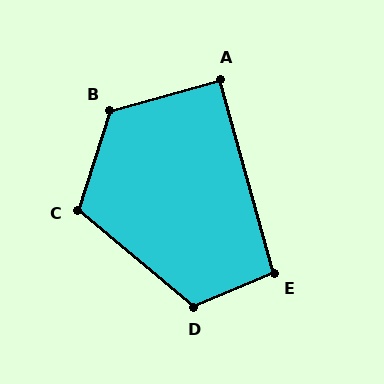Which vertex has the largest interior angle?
B, at approximately 123 degrees.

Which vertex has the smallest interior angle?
A, at approximately 90 degrees.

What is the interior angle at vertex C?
Approximately 112 degrees (obtuse).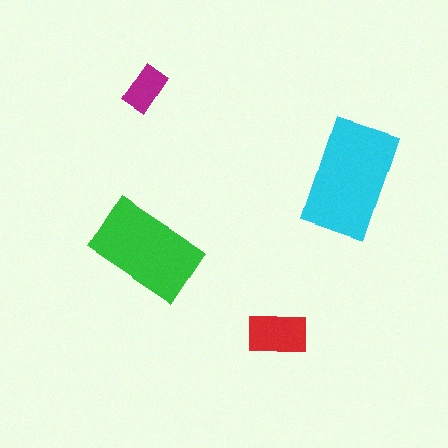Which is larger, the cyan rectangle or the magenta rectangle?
The cyan one.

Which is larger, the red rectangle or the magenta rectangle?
The red one.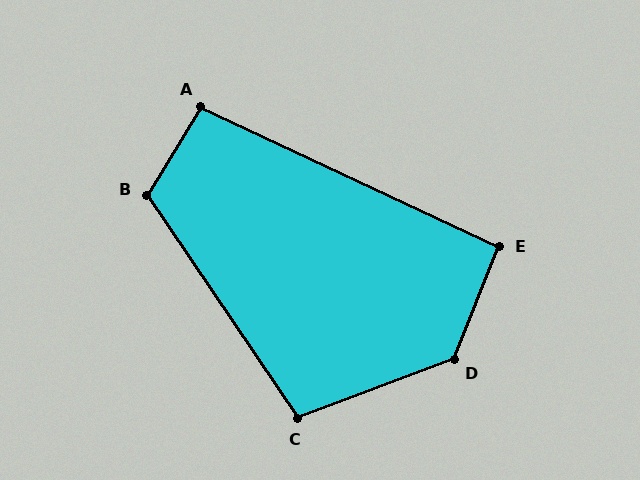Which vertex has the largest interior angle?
D, at approximately 132 degrees.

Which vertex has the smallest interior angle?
E, at approximately 93 degrees.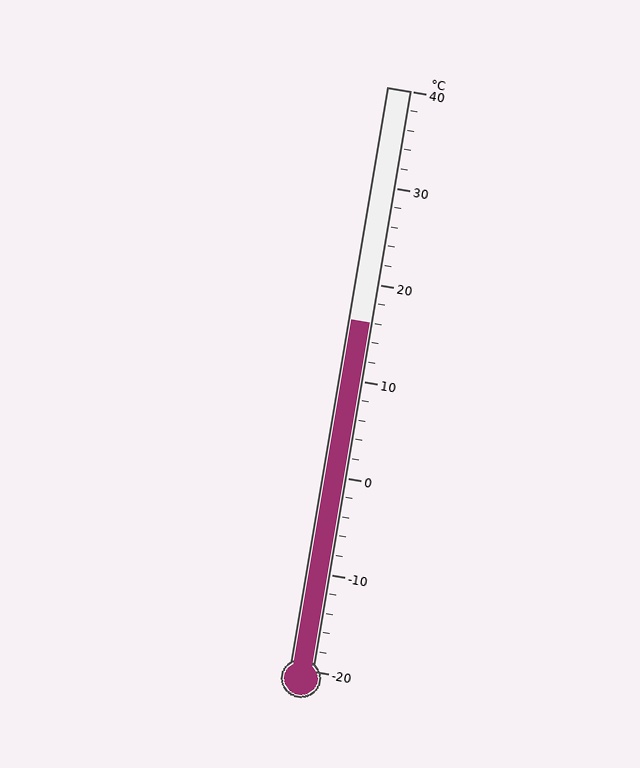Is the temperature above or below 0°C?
The temperature is above 0°C.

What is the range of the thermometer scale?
The thermometer scale ranges from -20°C to 40°C.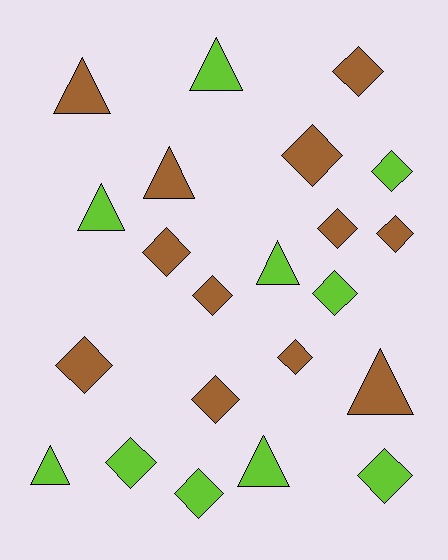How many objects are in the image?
There are 22 objects.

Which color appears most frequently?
Brown, with 12 objects.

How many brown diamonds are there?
There are 9 brown diamonds.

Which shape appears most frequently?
Diamond, with 14 objects.